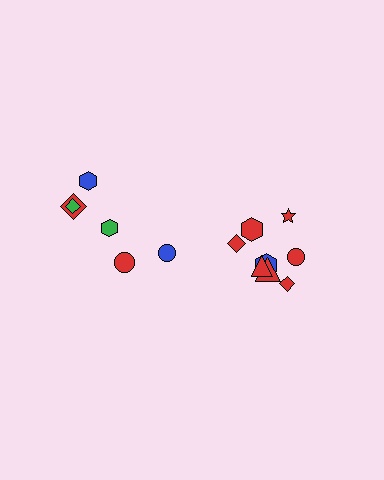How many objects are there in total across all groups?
There are 14 objects.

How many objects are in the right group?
There are 8 objects.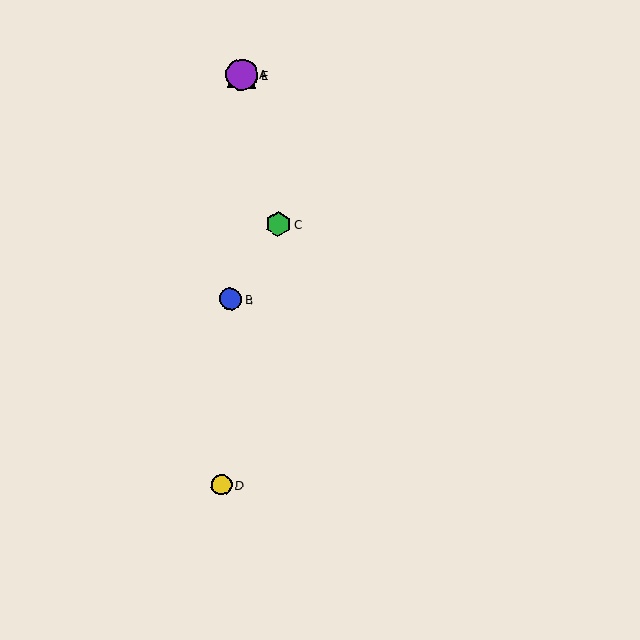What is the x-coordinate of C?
Object C is at x≈278.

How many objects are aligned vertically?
4 objects (A, B, D, E) are aligned vertically.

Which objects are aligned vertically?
Objects A, B, D, E are aligned vertically.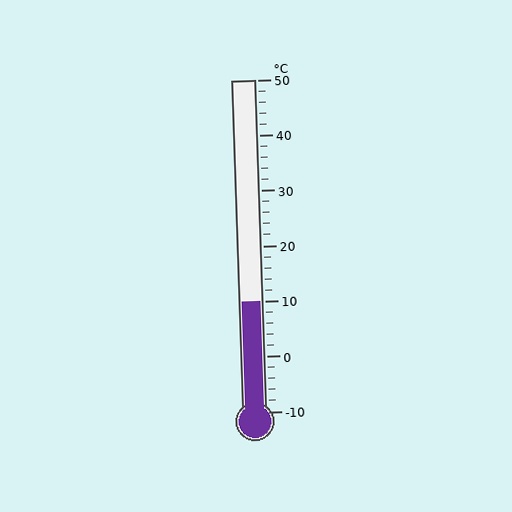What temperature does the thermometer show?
The thermometer shows approximately 10°C.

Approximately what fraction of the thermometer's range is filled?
The thermometer is filled to approximately 35% of its range.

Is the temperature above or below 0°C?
The temperature is above 0°C.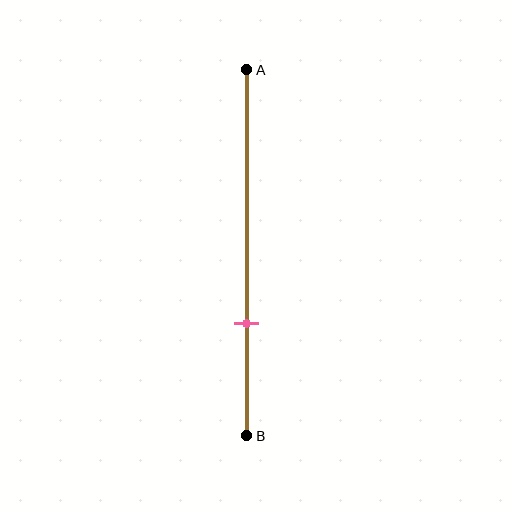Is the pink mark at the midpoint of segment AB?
No, the mark is at about 70% from A, not at the 50% midpoint.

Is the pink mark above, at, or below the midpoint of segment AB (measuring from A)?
The pink mark is below the midpoint of segment AB.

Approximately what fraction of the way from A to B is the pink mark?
The pink mark is approximately 70% of the way from A to B.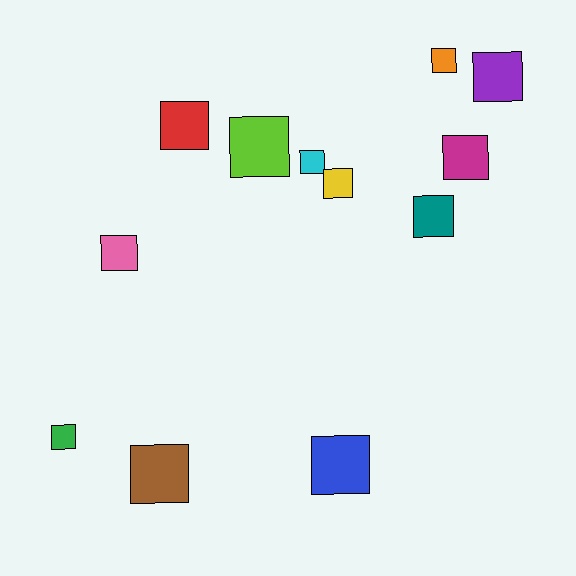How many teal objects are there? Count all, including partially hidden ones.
There is 1 teal object.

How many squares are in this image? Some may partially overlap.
There are 12 squares.